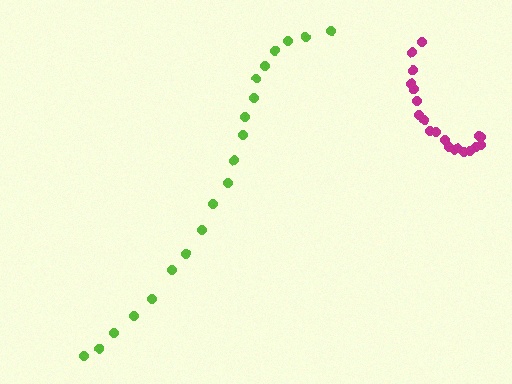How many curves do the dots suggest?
There are 2 distinct paths.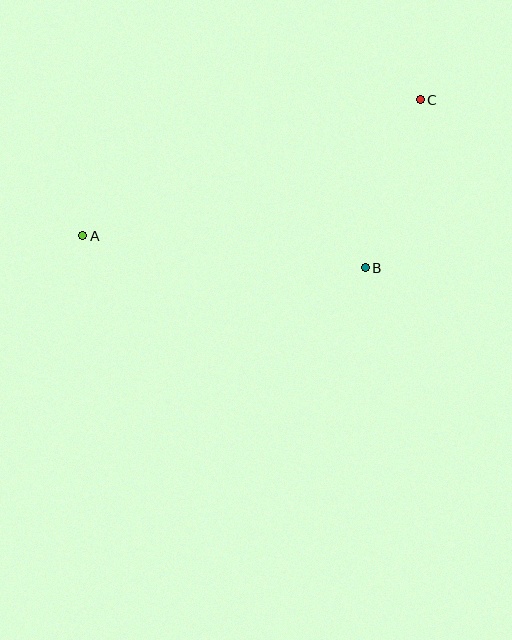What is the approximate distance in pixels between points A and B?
The distance between A and B is approximately 284 pixels.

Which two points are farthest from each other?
Points A and C are farthest from each other.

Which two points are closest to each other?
Points B and C are closest to each other.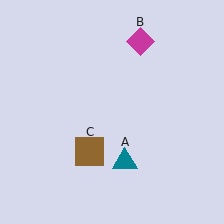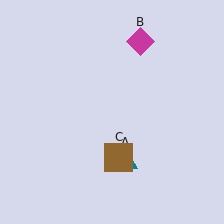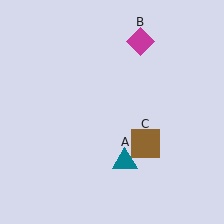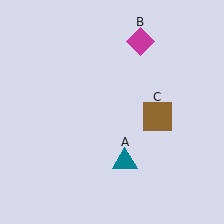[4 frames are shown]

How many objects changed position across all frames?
1 object changed position: brown square (object C).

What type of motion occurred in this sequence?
The brown square (object C) rotated counterclockwise around the center of the scene.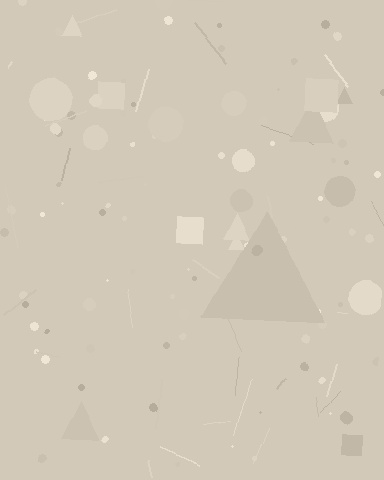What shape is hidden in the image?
A triangle is hidden in the image.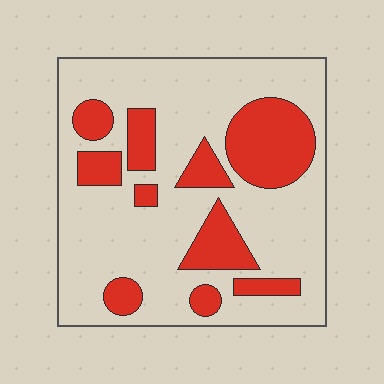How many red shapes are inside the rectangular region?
10.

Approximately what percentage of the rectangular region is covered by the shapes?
Approximately 25%.